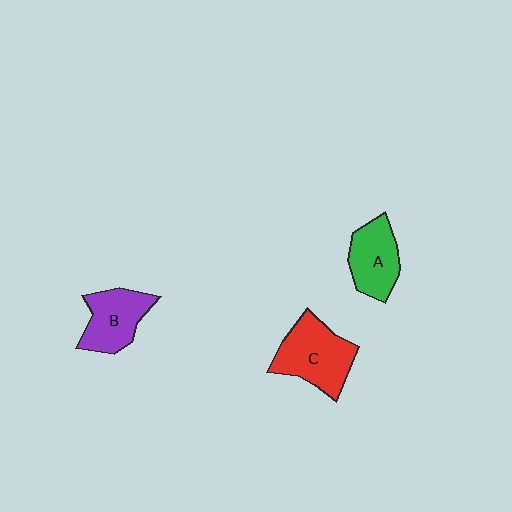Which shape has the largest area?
Shape C (red).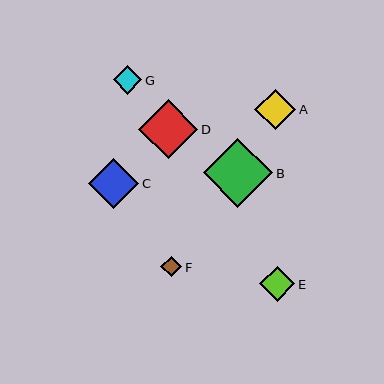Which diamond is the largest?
Diamond B is the largest with a size of approximately 70 pixels.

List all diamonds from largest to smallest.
From largest to smallest: B, D, C, A, E, G, F.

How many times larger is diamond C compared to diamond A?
Diamond C is approximately 1.2 times the size of diamond A.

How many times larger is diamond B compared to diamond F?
Diamond B is approximately 3.4 times the size of diamond F.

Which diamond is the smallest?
Diamond F is the smallest with a size of approximately 21 pixels.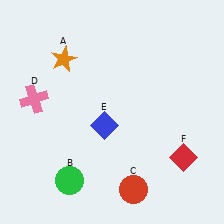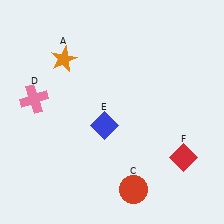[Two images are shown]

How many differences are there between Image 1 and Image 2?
There is 1 difference between the two images.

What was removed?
The green circle (B) was removed in Image 2.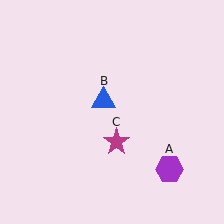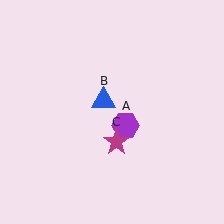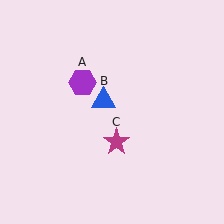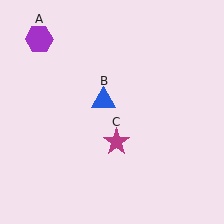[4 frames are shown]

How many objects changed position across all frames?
1 object changed position: purple hexagon (object A).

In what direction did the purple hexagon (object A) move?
The purple hexagon (object A) moved up and to the left.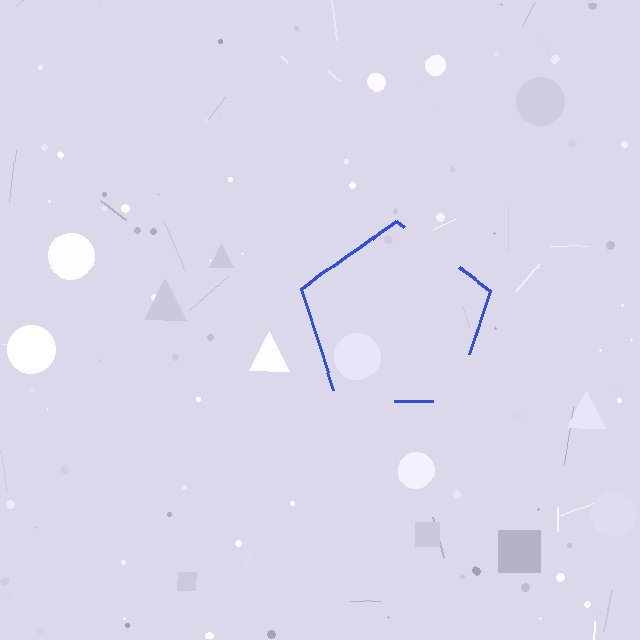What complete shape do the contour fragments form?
The contour fragments form a pentagon.